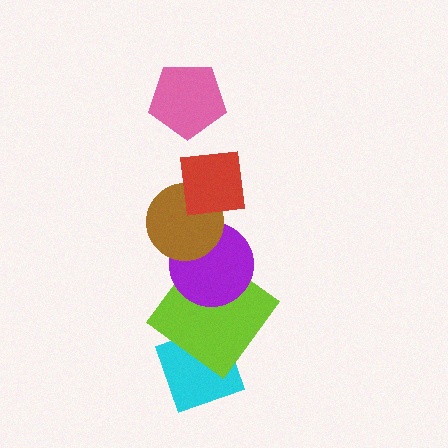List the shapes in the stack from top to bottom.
From top to bottom: the pink pentagon, the red square, the brown circle, the purple circle, the lime diamond, the cyan diamond.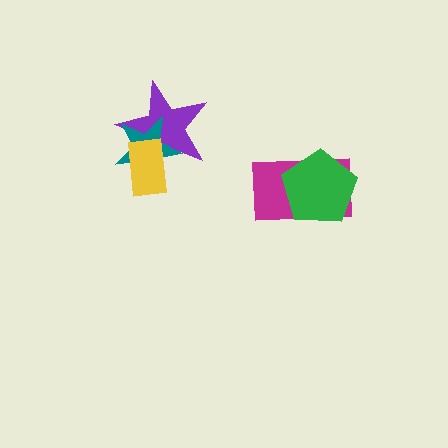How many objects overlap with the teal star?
2 objects overlap with the teal star.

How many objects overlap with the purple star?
2 objects overlap with the purple star.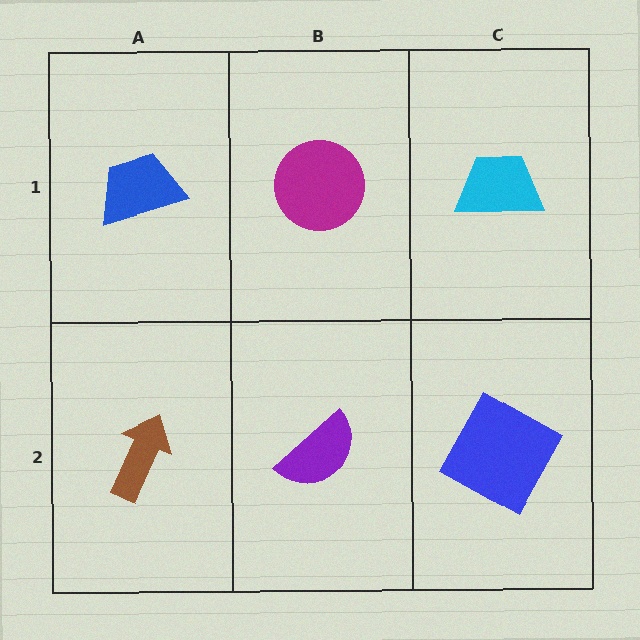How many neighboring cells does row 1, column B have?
3.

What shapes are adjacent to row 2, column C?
A cyan trapezoid (row 1, column C), a purple semicircle (row 2, column B).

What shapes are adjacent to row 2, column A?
A blue trapezoid (row 1, column A), a purple semicircle (row 2, column B).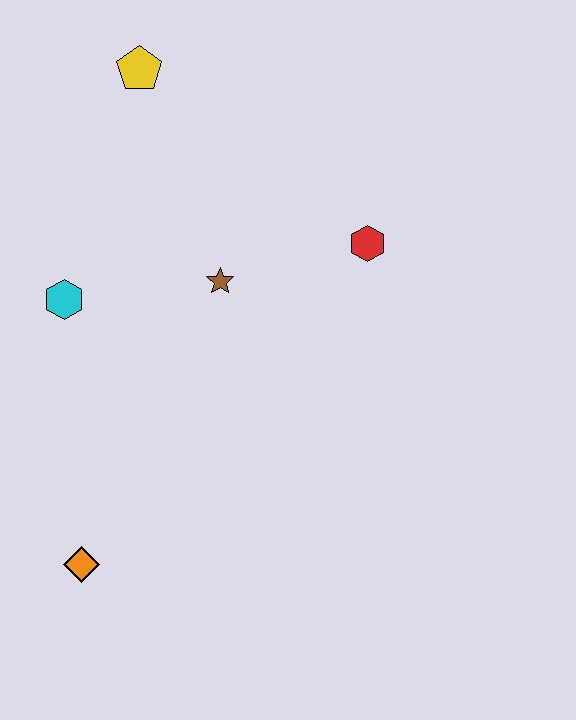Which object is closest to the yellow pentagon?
The brown star is closest to the yellow pentagon.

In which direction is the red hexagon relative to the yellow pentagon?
The red hexagon is to the right of the yellow pentagon.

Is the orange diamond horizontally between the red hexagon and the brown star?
No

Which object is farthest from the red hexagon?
The orange diamond is farthest from the red hexagon.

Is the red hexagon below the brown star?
No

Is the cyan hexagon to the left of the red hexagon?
Yes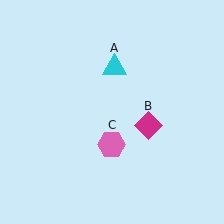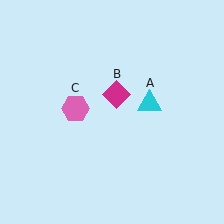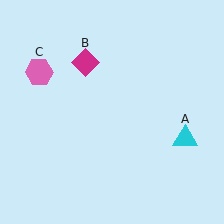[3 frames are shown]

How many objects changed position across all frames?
3 objects changed position: cyan triangle (object A), magenta diamond (object B), pink hexagon (object C).